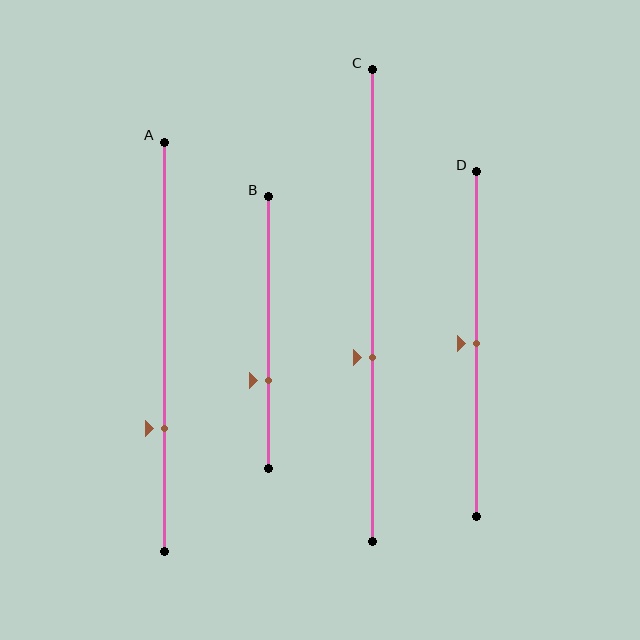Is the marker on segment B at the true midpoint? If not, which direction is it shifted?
No, the marker on segment B is shifted downward by about 18% of the segment length.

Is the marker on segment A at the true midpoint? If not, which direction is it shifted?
No, the marker on segment A is shifted downward by about 20% of the segment length.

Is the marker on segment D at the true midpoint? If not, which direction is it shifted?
Yes, the marker on segment D is at the true midpoint.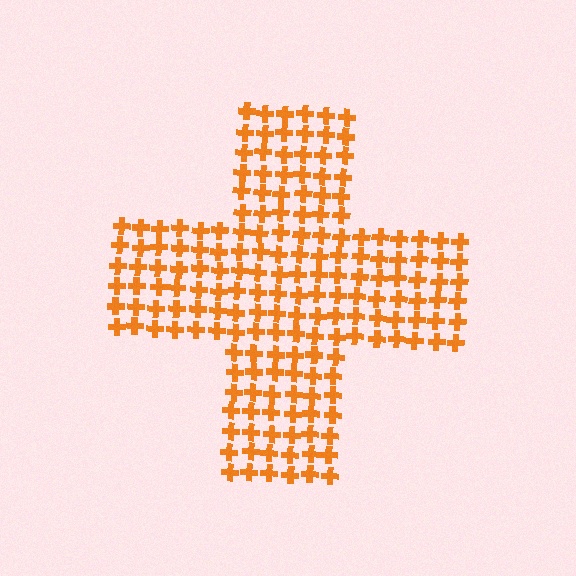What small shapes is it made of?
It is made of small crosses.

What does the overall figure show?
The overall figure shows a cross.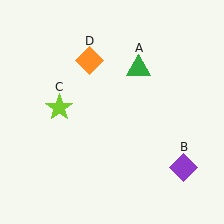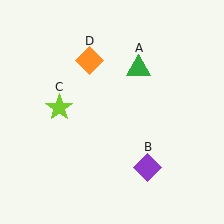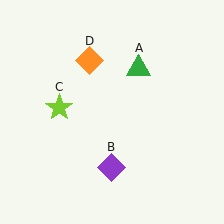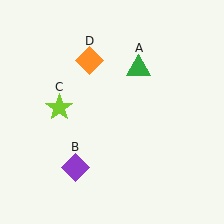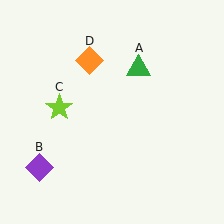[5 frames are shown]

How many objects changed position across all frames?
1 object changed position: purple diamond (object B).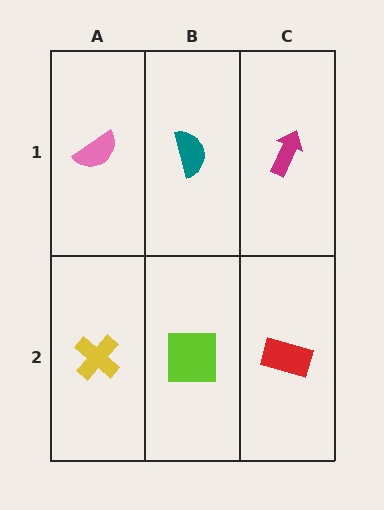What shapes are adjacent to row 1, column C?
A red rectangle (row 2, column C), a teal semicircle (row 1, column B).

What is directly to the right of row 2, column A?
A lime square.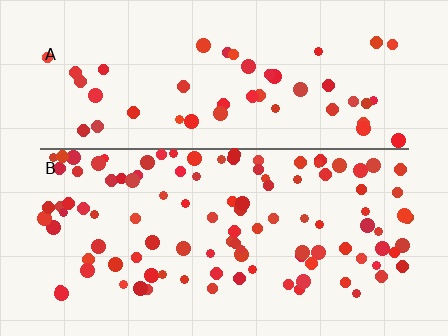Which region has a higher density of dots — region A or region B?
B (the bottom).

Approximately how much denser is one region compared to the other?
Approximately 2.2× — region B over region A.